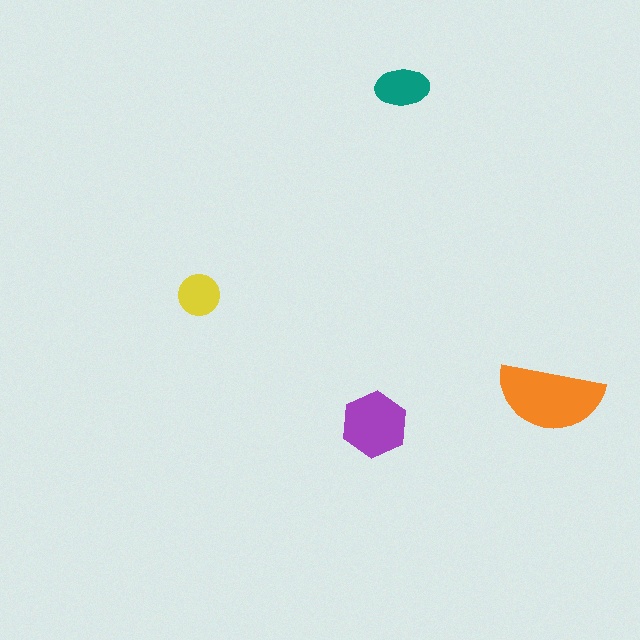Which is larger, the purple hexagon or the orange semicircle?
The orange semicircle.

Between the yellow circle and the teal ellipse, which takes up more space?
The teal ellipse.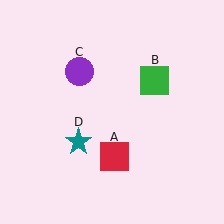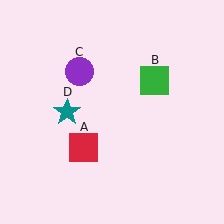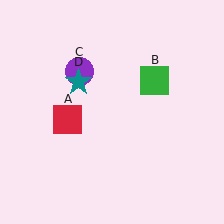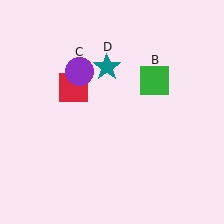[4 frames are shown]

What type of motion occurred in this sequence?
The red square (object A), teal star (object D) rotated clockwise around the center of the scene.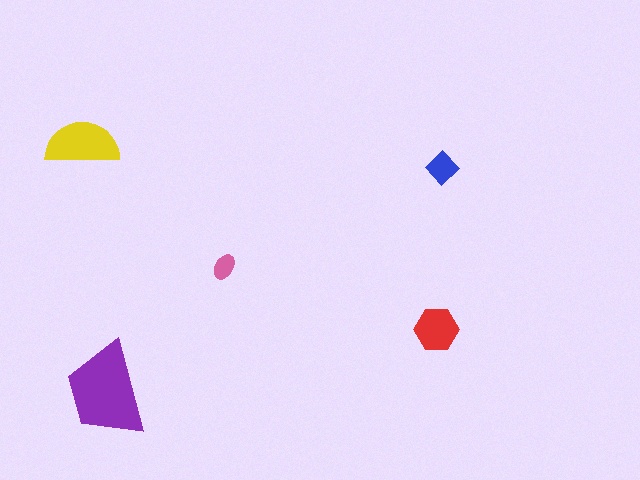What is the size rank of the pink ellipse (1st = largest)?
5th.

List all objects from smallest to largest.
The pink ellipse, the blue diamond, the red hexagon, the yellow semicircle, the purple trapezoid.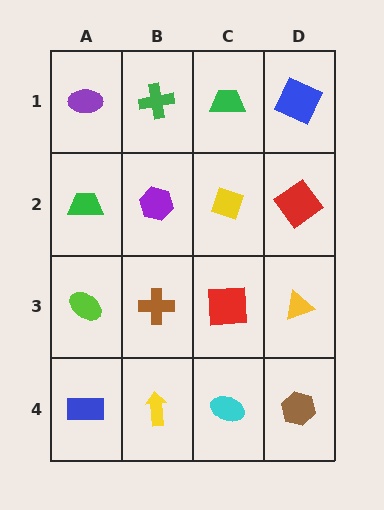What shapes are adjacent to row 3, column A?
A green trapezoid (row 2, column A), a blue rectangle (row 4, column A), a brown cross (row 3, column B).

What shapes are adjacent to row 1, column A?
A green trapezoid (row 2, column A), a green cross (row 1, column B).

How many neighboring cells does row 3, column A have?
3.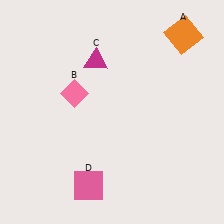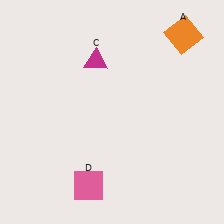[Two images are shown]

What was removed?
The pink diamond (B) was removed in Image 2.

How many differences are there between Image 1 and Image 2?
There is 1 difference between the two images.